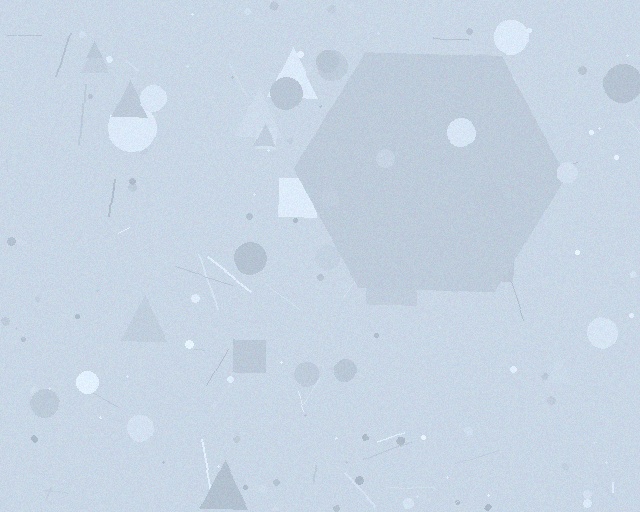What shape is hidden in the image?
A hexagon is hidden in the image.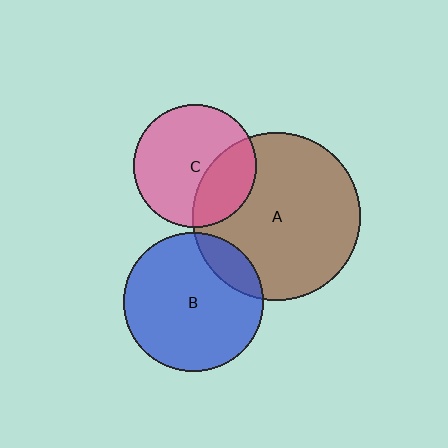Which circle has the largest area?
Circle A (brown).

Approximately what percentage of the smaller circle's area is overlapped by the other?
Approximately 30%.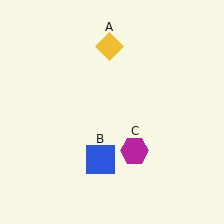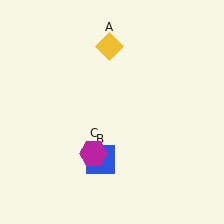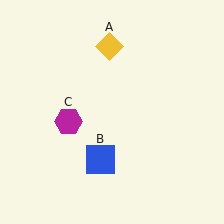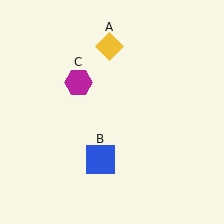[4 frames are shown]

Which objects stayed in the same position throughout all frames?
Yellow diamond (object A) and blue square (object B) remained stationary.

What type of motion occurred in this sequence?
The magenta hexagon (object C) rotated clockwise around the center of the scene.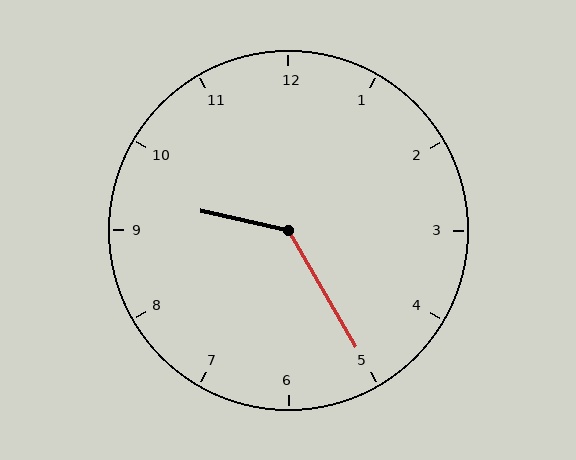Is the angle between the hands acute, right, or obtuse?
It is obtuse.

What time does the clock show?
9:25.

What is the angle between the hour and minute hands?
Approximately 132 degrees.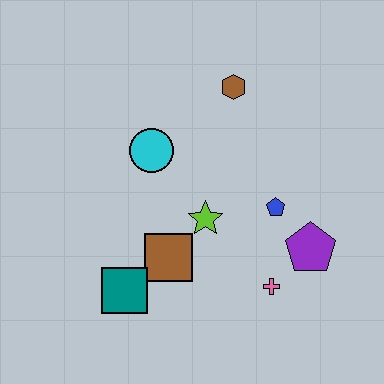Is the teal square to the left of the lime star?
Yes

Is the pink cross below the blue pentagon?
Yes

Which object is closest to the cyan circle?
The lime star is closest to the cyan circle.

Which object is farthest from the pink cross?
The brown hexagon is farthest from the pink cross.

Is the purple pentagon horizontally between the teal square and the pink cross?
No